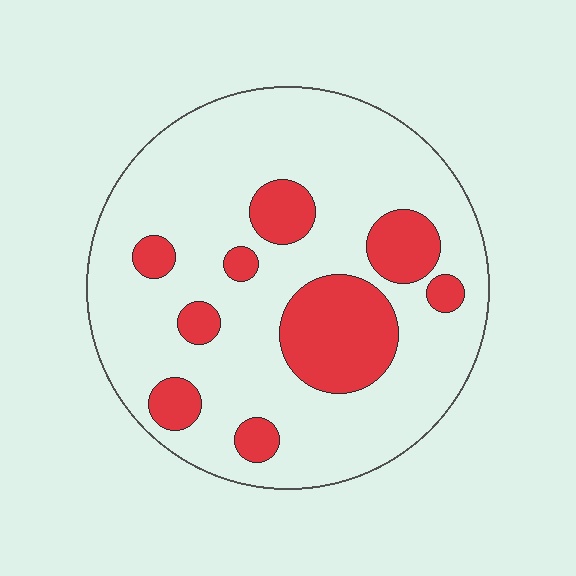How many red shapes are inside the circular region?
9.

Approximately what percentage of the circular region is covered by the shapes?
Approximately 20%.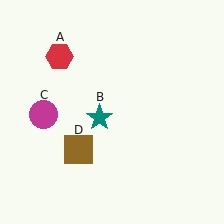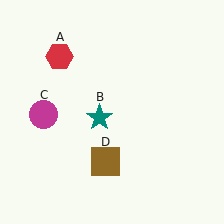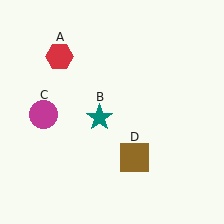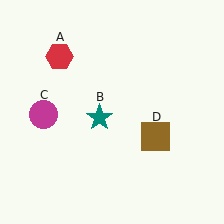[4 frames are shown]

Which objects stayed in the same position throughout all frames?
Red hexagon (object A) and teal star (object B) and magenta circle (object C) remained stationary.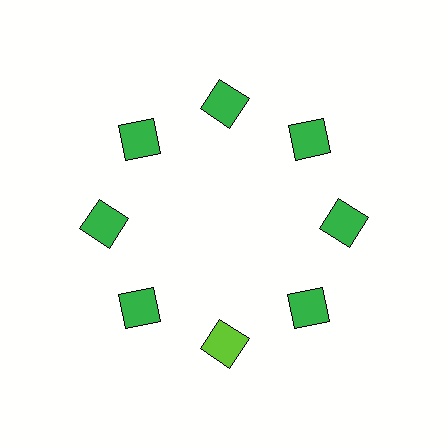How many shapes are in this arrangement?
There are 8 shapes arranged in a ring pattern.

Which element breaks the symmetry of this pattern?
The lime square at roughly the 6 o'clock position breaks the symmetry. All other shapes are green squares.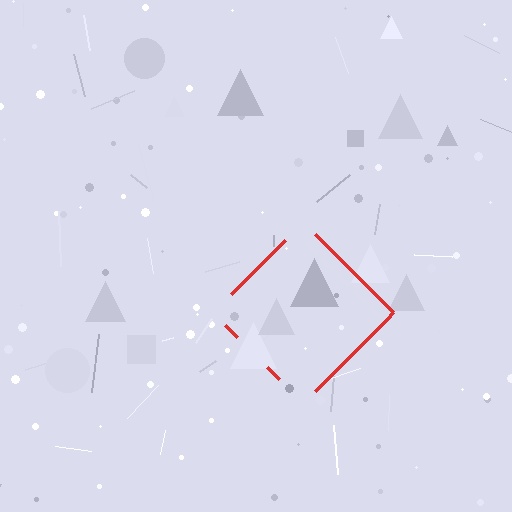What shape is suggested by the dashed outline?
The dashed outline suggests a diamond.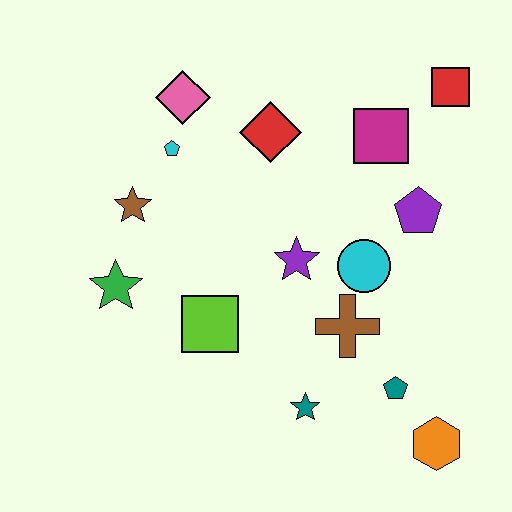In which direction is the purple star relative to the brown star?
The purple star is to the right of the brown star.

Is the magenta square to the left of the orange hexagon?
Yes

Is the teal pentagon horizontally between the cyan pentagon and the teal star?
No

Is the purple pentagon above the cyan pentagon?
No